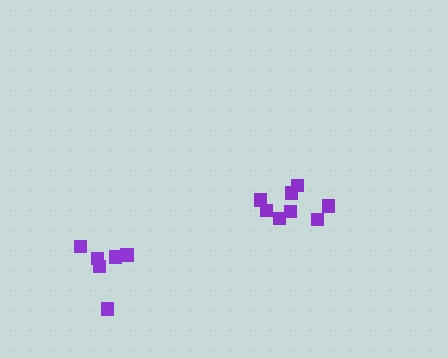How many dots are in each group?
Group 1: 8 dots, Group 2: 6 dots (14 total).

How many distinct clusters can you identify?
There are 2 distinct clusters.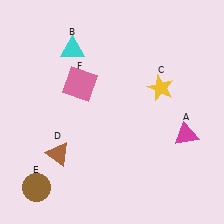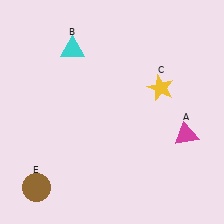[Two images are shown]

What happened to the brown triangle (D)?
The brown triangle (D) was removed in Image 2. It was in the bottom-left area of Image 1.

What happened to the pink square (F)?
The pink square (F) was removed in Image 2. It was in the top-left area of Image 1.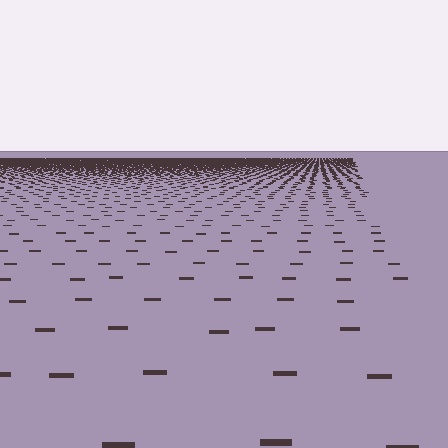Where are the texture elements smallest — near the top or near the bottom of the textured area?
Near the top.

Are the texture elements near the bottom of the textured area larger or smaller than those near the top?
Larger. Near the bottom, elements are closer to the viewer and appear at a bigger on-screen size.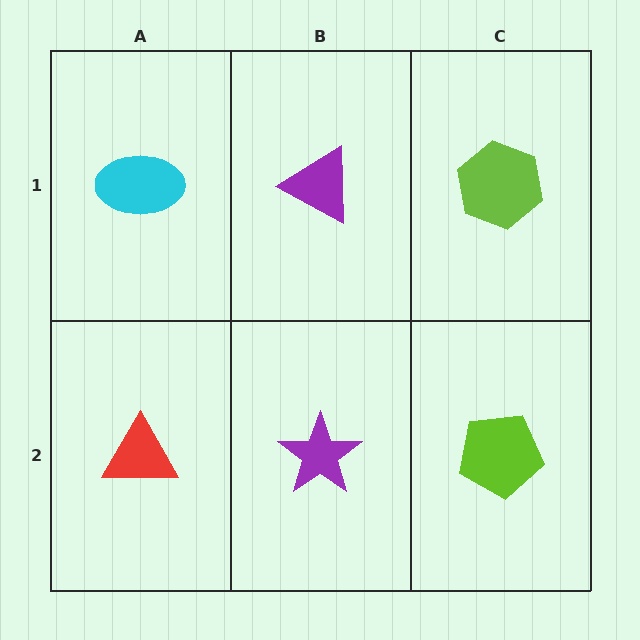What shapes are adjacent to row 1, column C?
A lime pentagon (row 2, column C), a purple triangle (row 1, column B).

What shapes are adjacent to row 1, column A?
A red triangle (row 2, column A), a purple triangle (row 1, column B).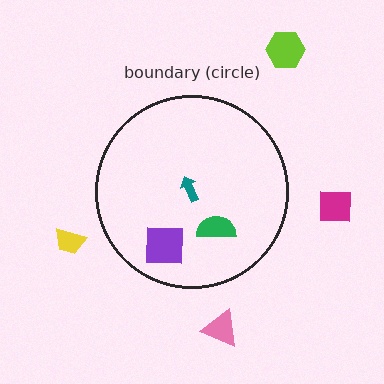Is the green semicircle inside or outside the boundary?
Inside.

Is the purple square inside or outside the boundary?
Inside.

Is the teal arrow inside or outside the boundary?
Inside.